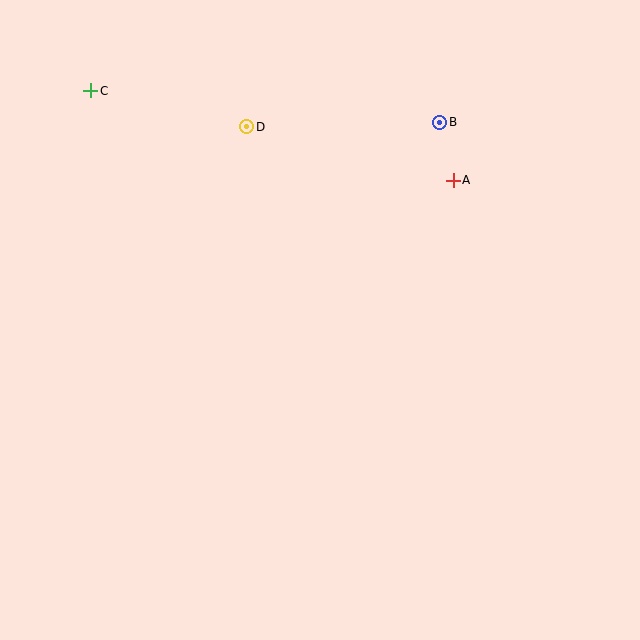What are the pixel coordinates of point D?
Point D is at (247, 127).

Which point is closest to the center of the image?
Point A at (453, 180) is closest to the center.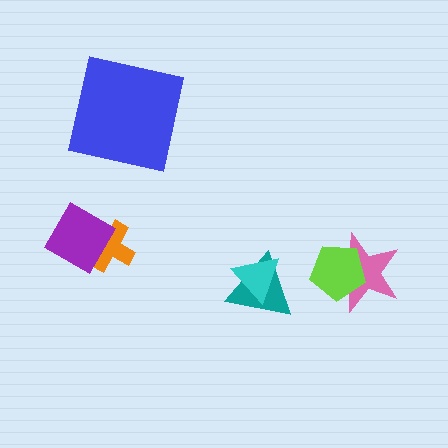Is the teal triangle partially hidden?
Yes, it is partially covered by another shape.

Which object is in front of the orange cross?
The purple square is in front of the orange cross.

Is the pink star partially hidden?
Yes, it is partially covered by another shape.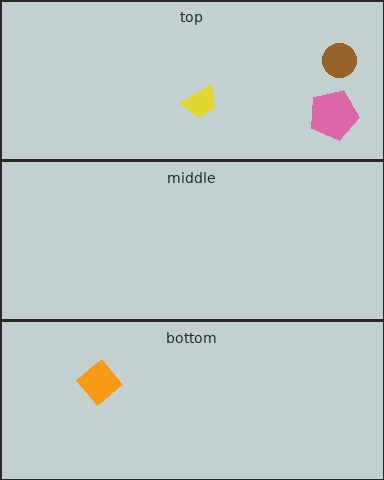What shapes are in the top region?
The yellow trapezoid, the pink pentagon, the brown circle.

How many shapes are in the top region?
3.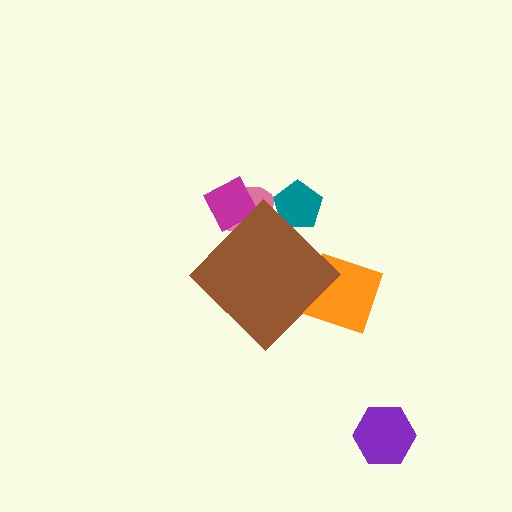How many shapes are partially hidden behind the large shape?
4 shapes are partially hidden.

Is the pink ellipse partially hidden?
Yes, the pink ellipse is partially hidden behind the brown diamond.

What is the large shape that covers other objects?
A brown diamond.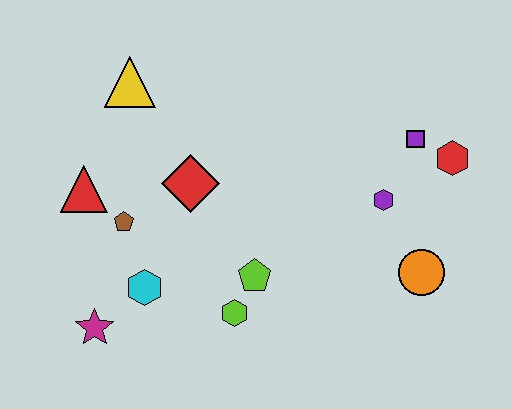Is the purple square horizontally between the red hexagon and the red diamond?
Yes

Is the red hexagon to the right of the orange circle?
Yes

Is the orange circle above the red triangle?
No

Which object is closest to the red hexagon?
The purple square is closest to the red hexagon.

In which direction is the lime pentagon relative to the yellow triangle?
The lime pentagon is below the yellow triangle.